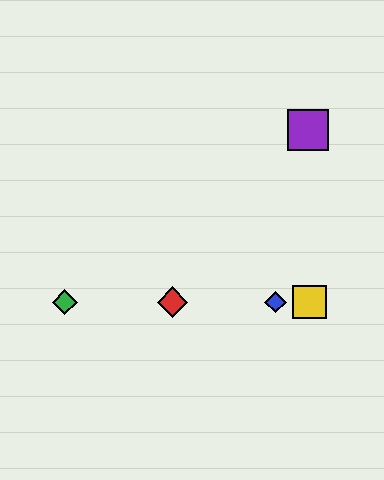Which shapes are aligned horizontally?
The red diamond, the blue diamond, the green diamond, the yellow square are aligned horizontally.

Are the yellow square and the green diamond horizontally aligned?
Yes, both are at y≈302.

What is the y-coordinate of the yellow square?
The yellow square is at y≈302.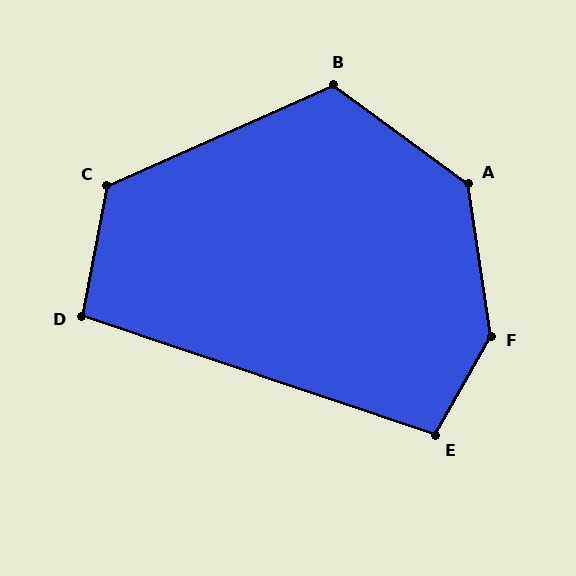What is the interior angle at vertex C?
Approximately 125 degrees (obtuse).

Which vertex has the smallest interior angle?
D, at approximately 98 degrees.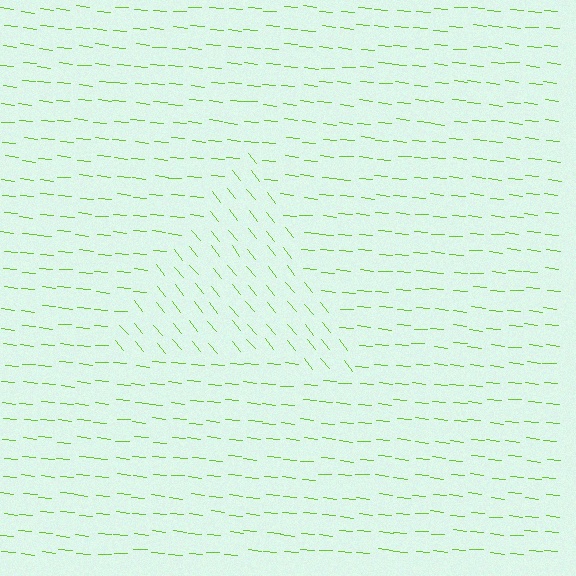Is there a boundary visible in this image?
Yes, there is a texture boundary formed by a change in line orientation.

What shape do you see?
I see a triangle.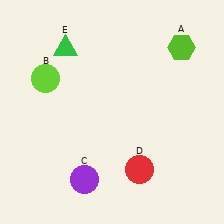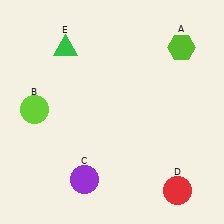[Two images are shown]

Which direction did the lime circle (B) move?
The lime circle (B) moved down.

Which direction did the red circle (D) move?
The red circle (D) moved right.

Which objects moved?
The objects that moved are: the lime circle (B), the red circle (D).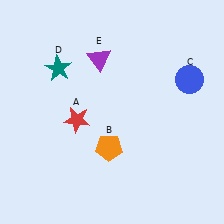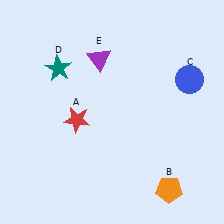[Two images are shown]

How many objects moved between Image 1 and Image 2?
1 object moved between the two images.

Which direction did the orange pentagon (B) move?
The orange pentagon (B) moved right.